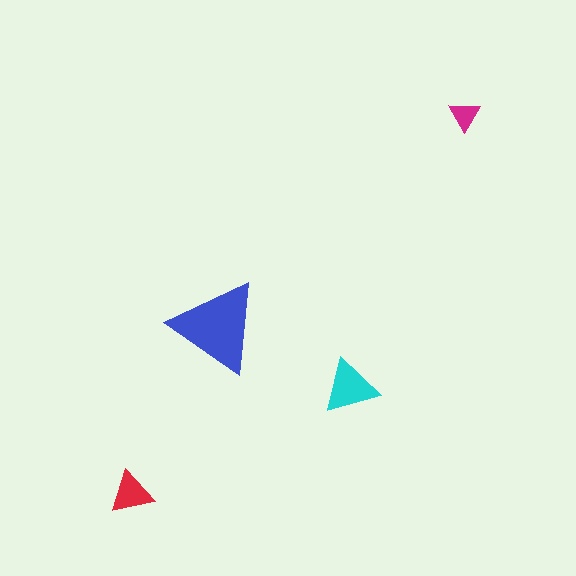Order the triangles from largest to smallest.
the blue one, the cyan one, the red one, the magenta one.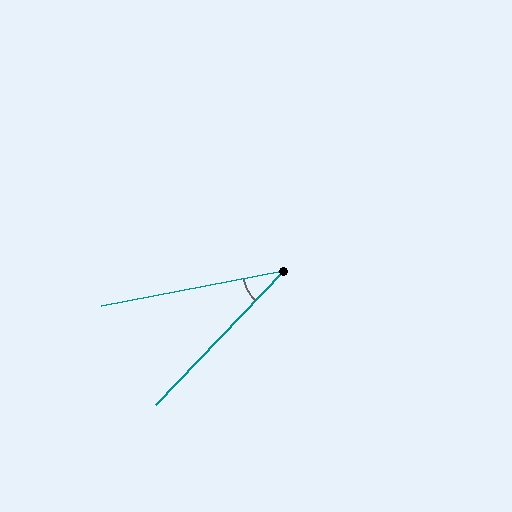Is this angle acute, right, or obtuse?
It is acute.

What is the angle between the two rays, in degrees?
Approximately 35 degrees.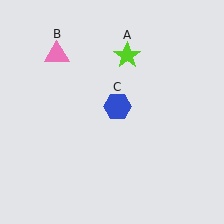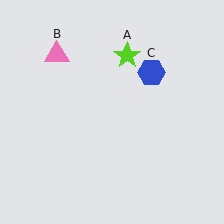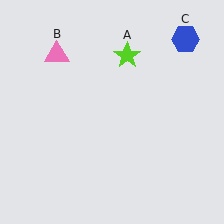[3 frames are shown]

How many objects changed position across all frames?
1 object changed position: blue hexagon (object C).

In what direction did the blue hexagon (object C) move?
The blue hexagon (object C) moved up and to the right.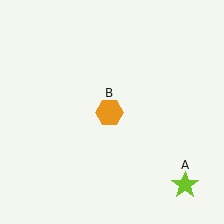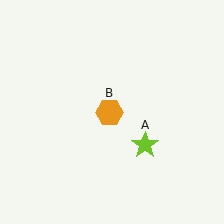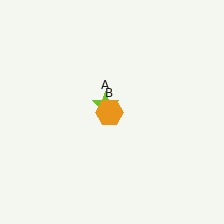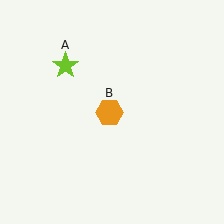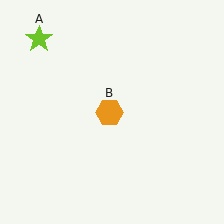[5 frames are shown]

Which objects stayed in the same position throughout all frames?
Orange hexagon (object B) remained stationary.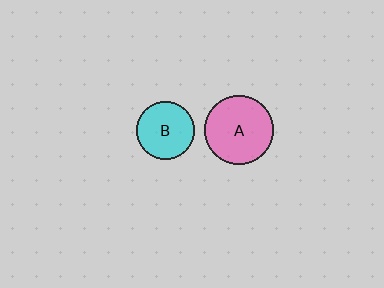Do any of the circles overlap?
No, none of the circles overlap.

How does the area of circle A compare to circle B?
Approximately 1.4 times.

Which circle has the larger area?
Circle A (pink).